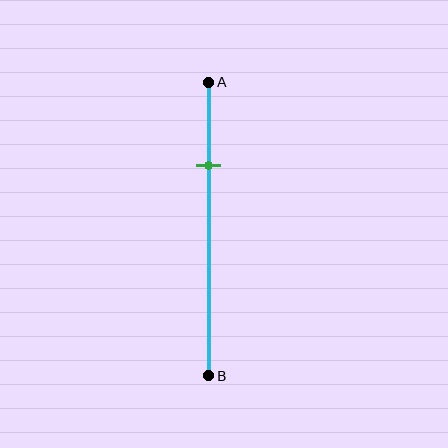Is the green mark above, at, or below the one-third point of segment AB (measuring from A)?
The green mark is above the one-third point of segment AB.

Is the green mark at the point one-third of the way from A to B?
No, the mark is at about 30% from A, not at the 33% one-third point.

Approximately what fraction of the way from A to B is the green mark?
The green mark is approximately 30% of the way from A to B.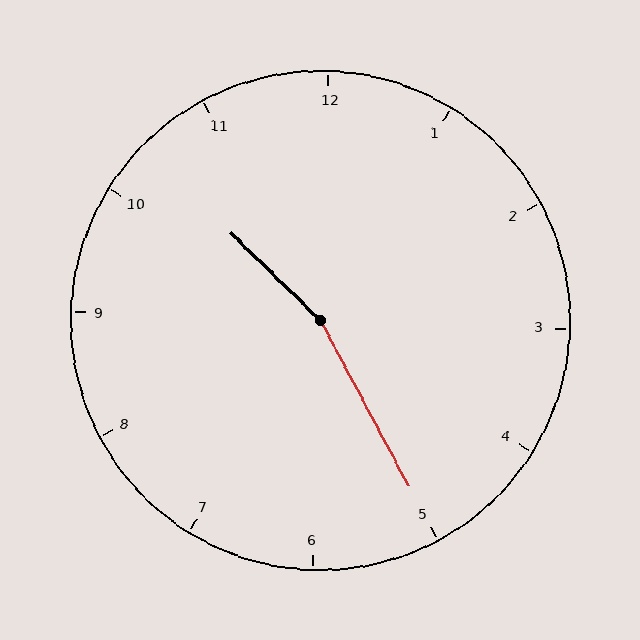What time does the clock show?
10:25.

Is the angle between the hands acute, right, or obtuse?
It is obtuse.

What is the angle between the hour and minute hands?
Approximately 162 degrees.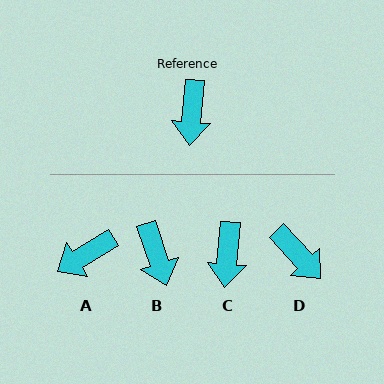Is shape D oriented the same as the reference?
No, it is off by about 48 degrees.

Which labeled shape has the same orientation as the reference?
C.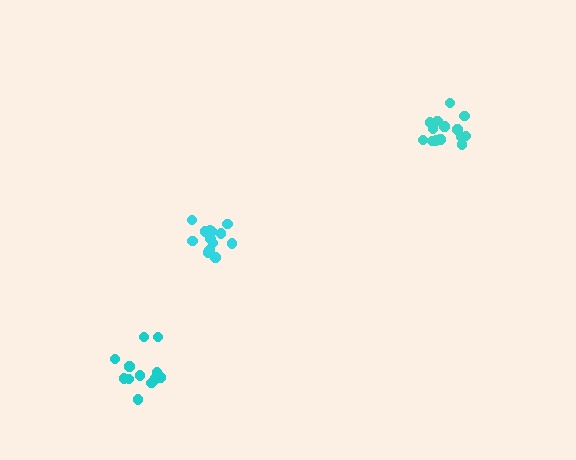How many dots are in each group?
Group 1: 14 dots, Group 2: 12 dots, Group 3: 15 dots (41 total).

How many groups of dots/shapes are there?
There are 3 groups.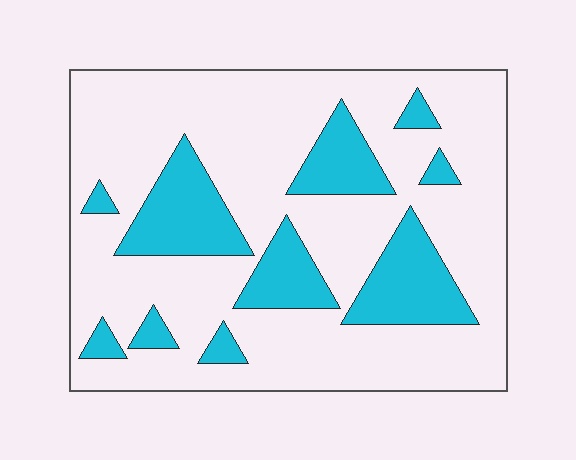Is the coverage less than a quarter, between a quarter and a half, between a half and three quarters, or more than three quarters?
Less than a quarter.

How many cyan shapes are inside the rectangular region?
10.